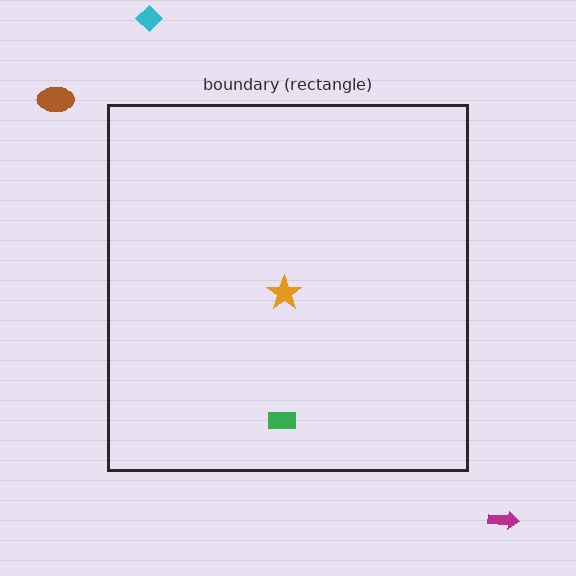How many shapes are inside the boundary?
2 inside, 3 outside.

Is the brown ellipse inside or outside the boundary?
Outside.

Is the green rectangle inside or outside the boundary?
Inside.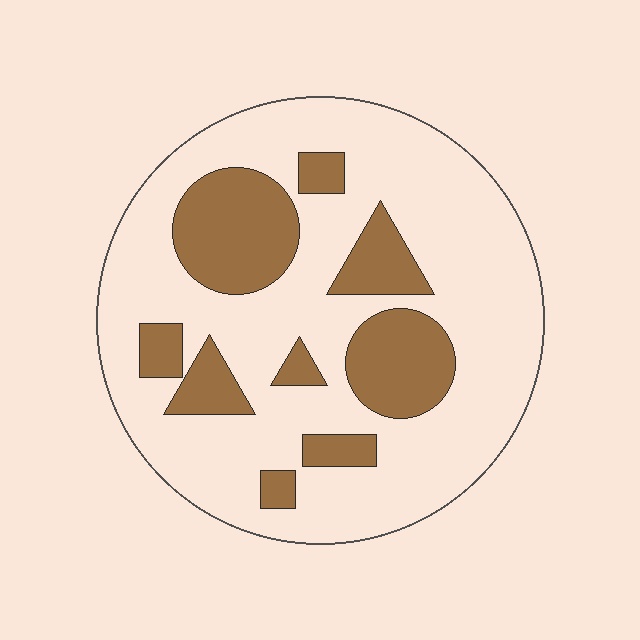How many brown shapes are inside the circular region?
9.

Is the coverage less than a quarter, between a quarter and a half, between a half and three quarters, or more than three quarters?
Between a quarter and a half.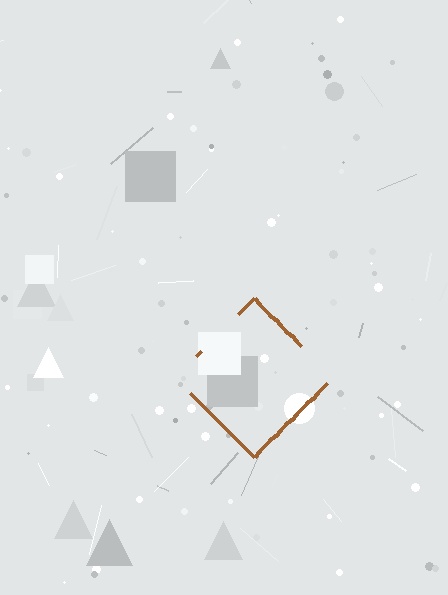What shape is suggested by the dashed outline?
The dashed outline suggests a diamond.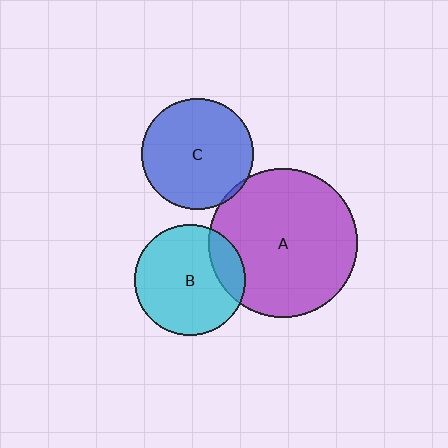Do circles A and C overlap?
Yes.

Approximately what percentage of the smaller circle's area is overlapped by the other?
Approximately 5%.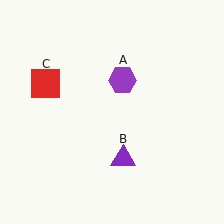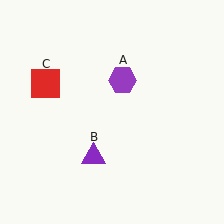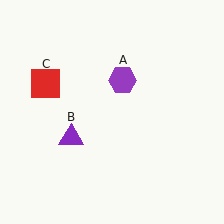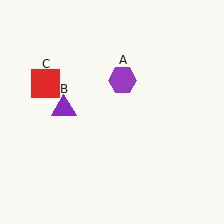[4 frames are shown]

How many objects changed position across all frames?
1 object changed position: purple triangle (object B).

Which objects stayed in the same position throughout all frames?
Purple hexagon (object A) and red square (object C) remained stationary.